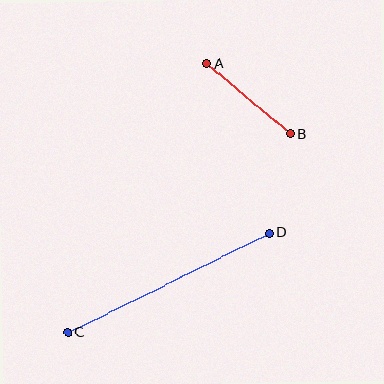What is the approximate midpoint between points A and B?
The midpoint is at approximately (248, 99) pixels.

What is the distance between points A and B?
The distance is approximately 110 pixels.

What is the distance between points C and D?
The distance is approximately 224 pixels.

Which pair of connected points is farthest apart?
Points C and D are farthest apart.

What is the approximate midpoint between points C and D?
The midpoint is at approximately (168, 283) pixels.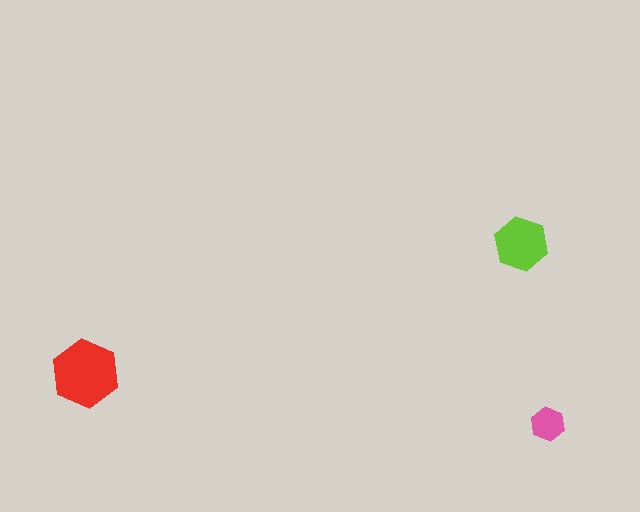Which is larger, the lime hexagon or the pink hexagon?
The lime one.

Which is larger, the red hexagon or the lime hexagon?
The red one.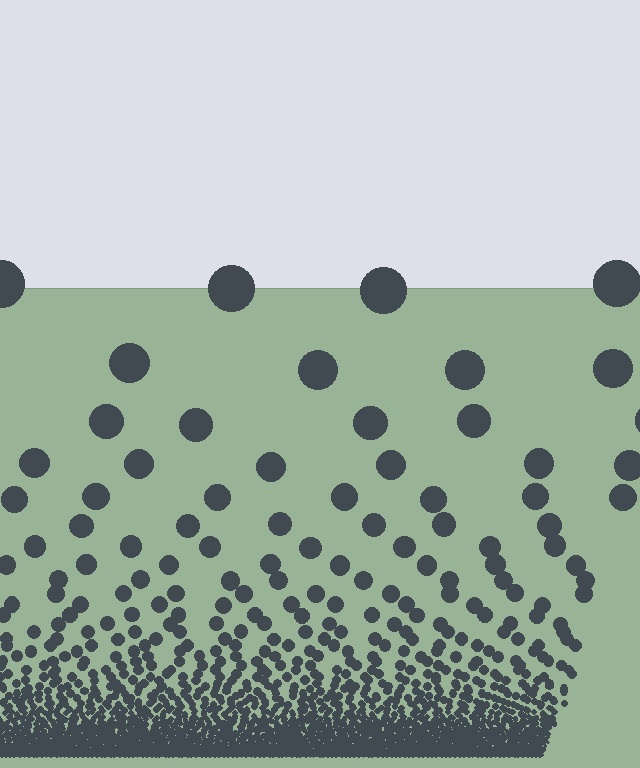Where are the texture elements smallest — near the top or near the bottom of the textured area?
Near the bottom.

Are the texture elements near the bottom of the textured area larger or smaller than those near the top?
Smaller. The gradient is inverted — elements near the bottom are smaller and denser.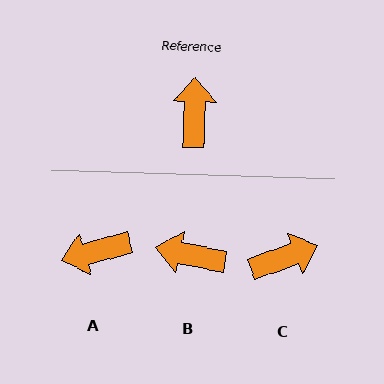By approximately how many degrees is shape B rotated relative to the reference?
Approximately 80 degrees counter-clockwise.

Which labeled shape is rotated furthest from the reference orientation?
A, about 107 degrees away.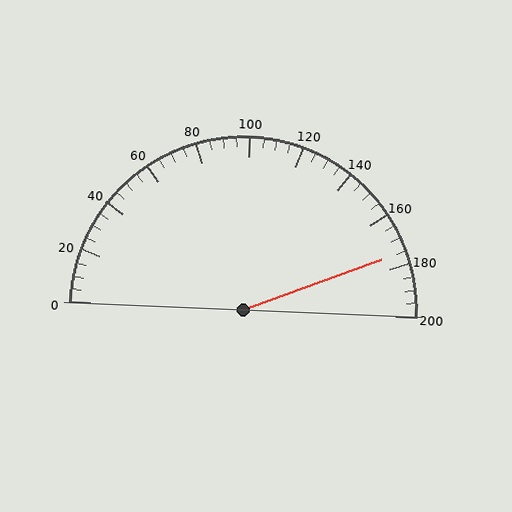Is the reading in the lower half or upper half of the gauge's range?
The reading is in the upper half of the range (0 to 200).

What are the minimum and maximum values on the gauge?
The gauge ranges from 0 to 200.